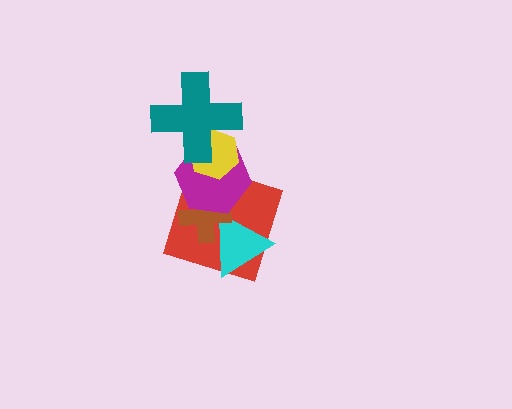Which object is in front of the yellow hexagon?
The teal cross is in front of the yellow hexagon.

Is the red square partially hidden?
Yes, it is partially covered by another shape.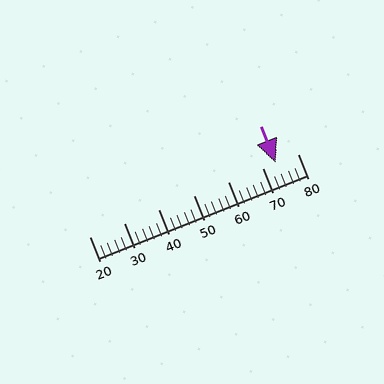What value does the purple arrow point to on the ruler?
The purple arrow points to approximately 74.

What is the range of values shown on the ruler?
The ruler shows values from 20 to 80.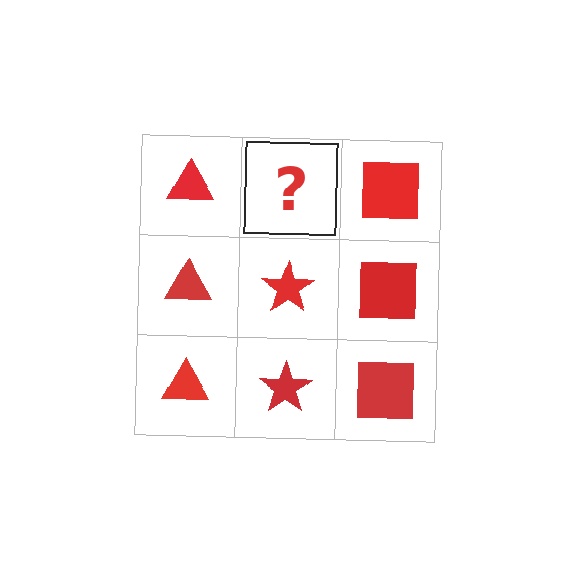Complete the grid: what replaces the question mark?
The question mark should be replaced with a red star.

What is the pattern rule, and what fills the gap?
The rule is that each column has a consistent shape. The gap should be filled with a red star.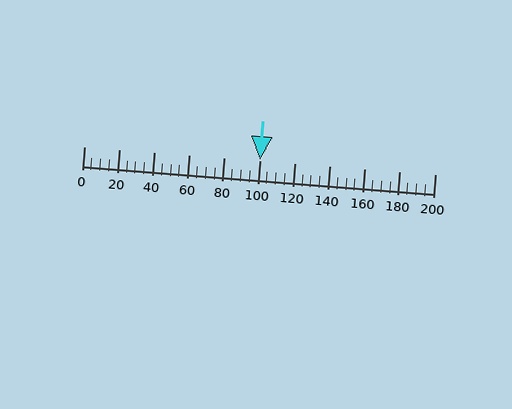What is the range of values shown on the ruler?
The ruler shows values from 0 to 200.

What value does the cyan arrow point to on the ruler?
The cyan arrow points to approximately 100.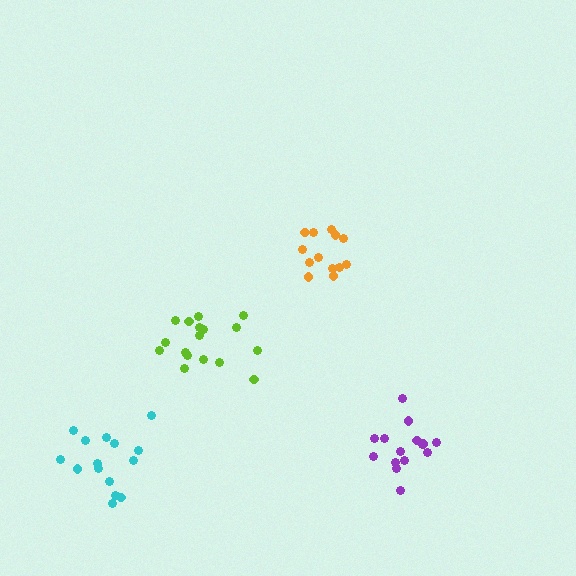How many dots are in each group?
Group 1: 17 dots, Group 2: 13 dots, Group 3: 15 dots, Group 4: 15 dots (60 total).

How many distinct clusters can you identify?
There are 4 distinct clusters.